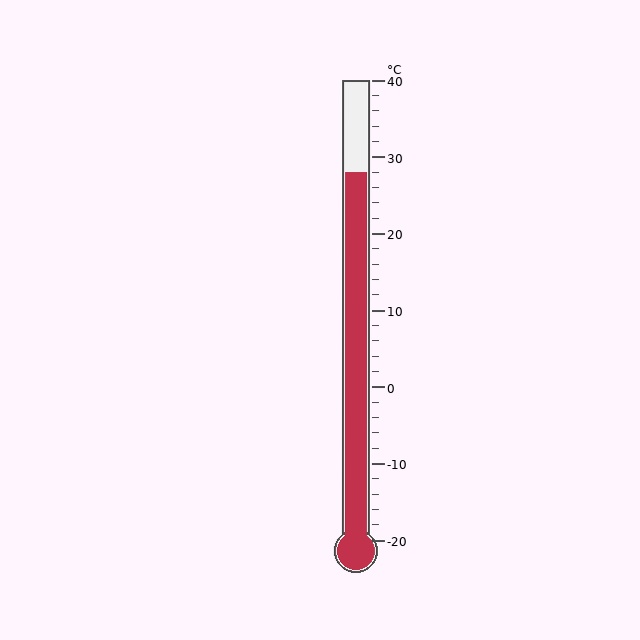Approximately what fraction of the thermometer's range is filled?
The thermometer is filled to approximately 80% of its range.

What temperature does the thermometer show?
The thermometer shows approximately 28°C.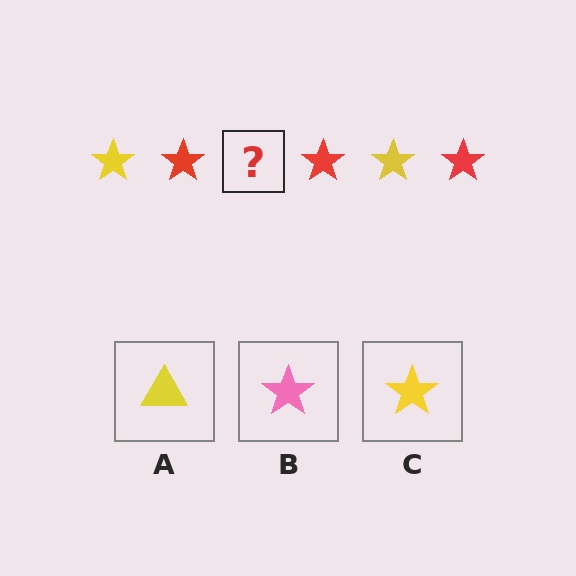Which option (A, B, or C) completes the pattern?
C.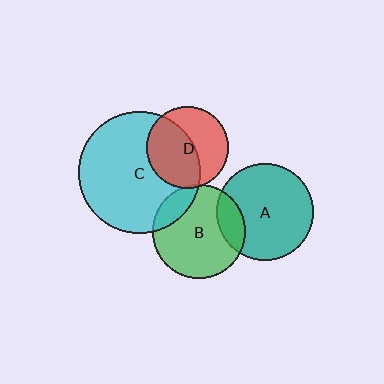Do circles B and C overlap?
Yes.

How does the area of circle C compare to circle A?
Approximately 1.6 times.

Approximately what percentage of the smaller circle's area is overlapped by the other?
Approximately 15%.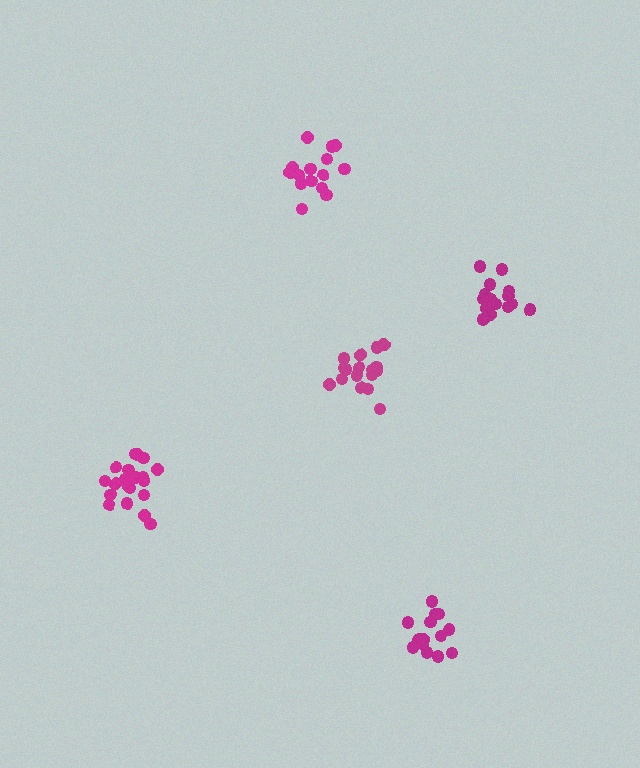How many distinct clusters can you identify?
There are 5 distinct clusters.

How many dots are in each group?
Group 1: 21 dots, Group 2: 16 dots, Group 3: 15 dots, Group 4: 18 dots, Group 5: 16 dots (86 total).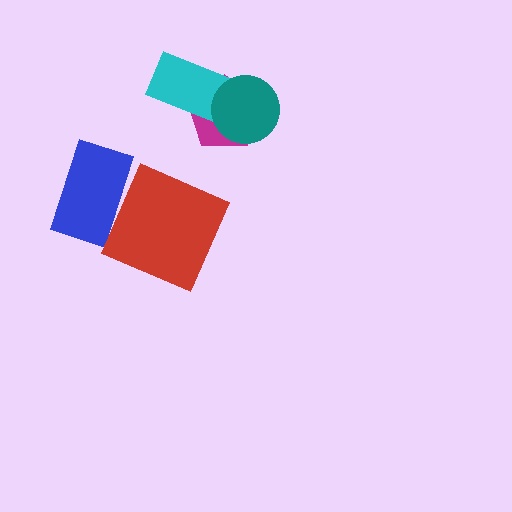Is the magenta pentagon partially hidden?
Yes, it is partially covered by another shape.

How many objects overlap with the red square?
1 object overlaps with the red square.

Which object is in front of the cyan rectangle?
The teal circle is in front of the cyan rectangle.